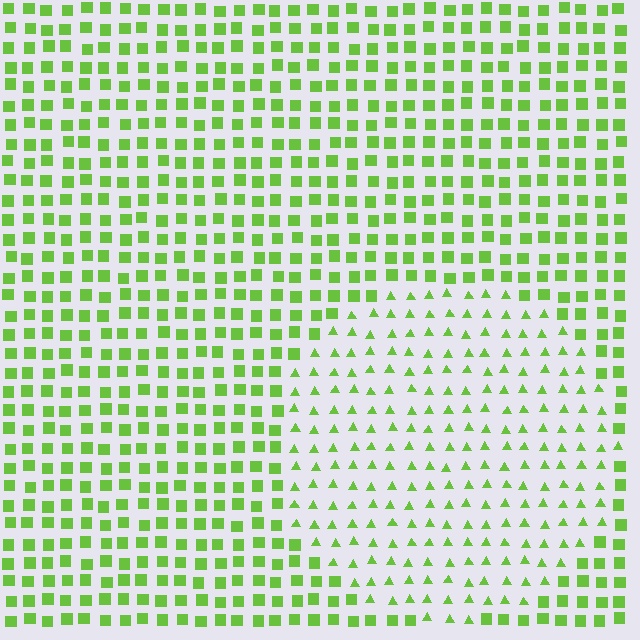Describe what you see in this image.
The image is filled with small lime elements arranged in a uniform grid. A circle-shaped region contains triangles, while the surrounding area contains squares. The boundary is defined purely by the change in element shape.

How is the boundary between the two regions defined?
The boundary is defined by a change in element shape: triangles inside vs. squares outside. All elements share the same color and spacing.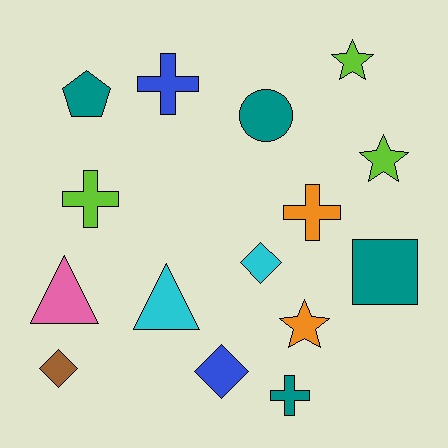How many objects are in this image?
There are 15 objects.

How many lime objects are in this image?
There are 3 lime objects.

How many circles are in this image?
There is 1 circle.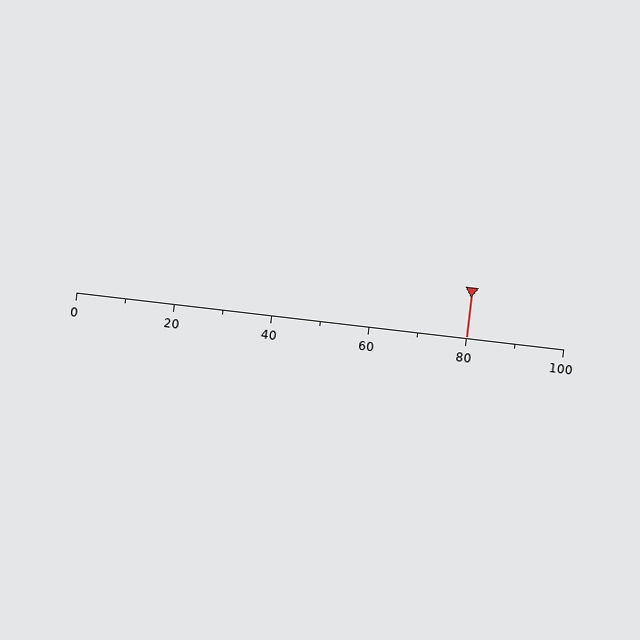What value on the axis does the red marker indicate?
The marker indicates approximately 80.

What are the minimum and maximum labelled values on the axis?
The axis runs from 0 to 100.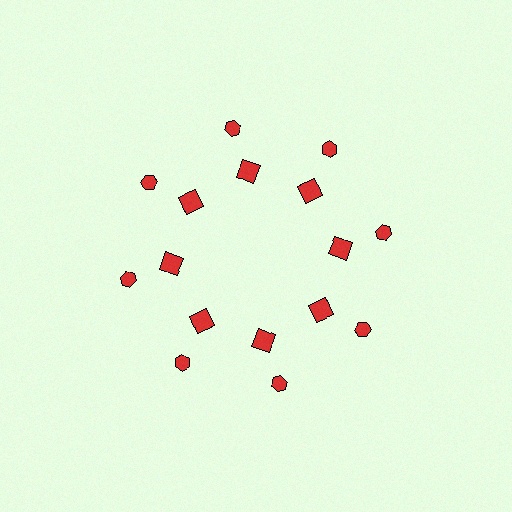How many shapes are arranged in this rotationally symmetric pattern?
There are 16 shapes, arranged in 8 groups of 2.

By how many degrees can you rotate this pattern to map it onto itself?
The pattern maps onto itself every 45 degrees of rotation.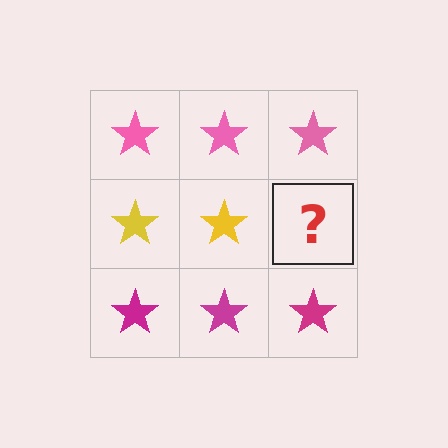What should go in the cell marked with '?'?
The missing cell should contain a yellow star.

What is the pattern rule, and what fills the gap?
The rule is that each row has a consistent color. The gap should be filled with a yellow star.